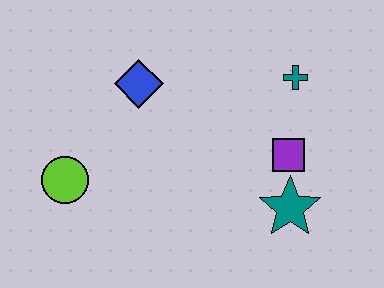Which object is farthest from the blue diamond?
The teal star is farthest from the blue diamond.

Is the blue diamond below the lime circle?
No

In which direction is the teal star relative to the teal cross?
The teal star is below the teal cross.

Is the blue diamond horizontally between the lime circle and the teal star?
Yes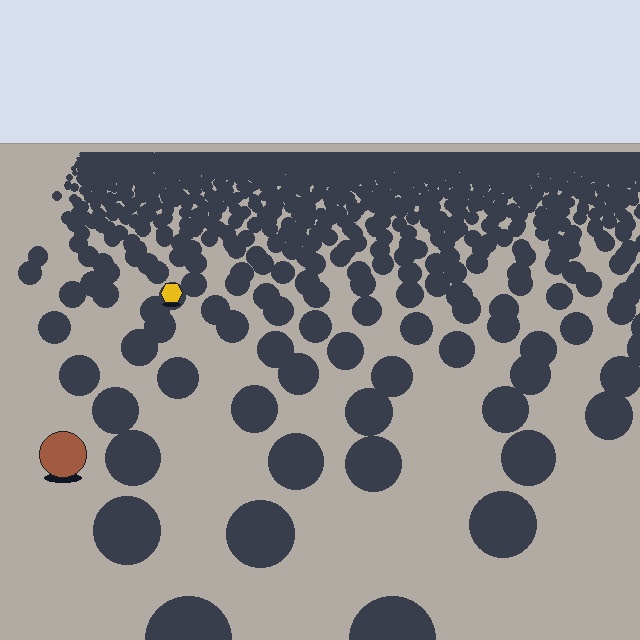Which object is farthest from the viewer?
The yellow hexagon is farthest from the viewer. It appears smaller and the ground texture around it is denser.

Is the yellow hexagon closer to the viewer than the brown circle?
No. The brown circle is closer — you can tell from the texture gradient: the ground texture is coarser near it.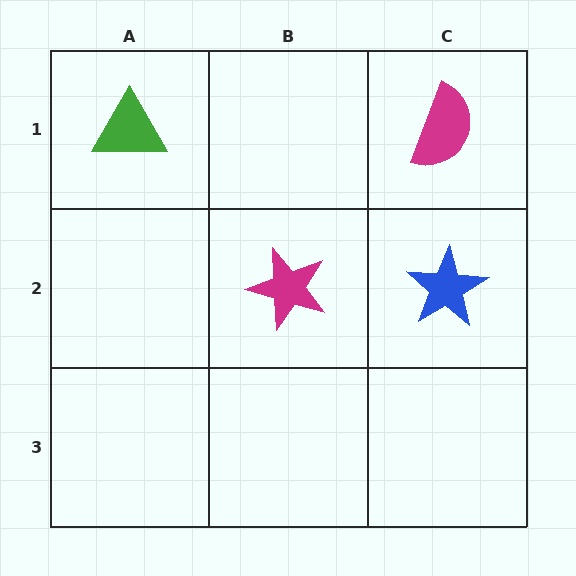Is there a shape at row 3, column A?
No, that cell is empty.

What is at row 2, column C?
A blue star.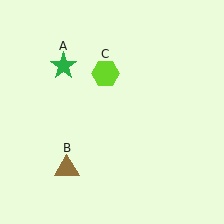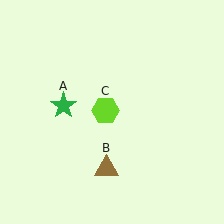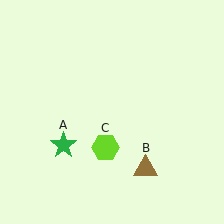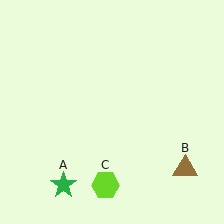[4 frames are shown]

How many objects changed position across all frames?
3 objects changed position: green star (object A), brown triangle (object B), lime hexagon (object C).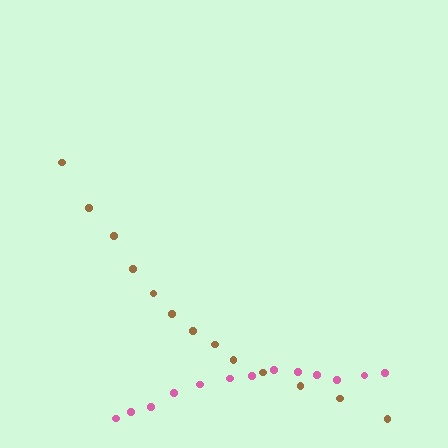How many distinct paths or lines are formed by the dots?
There are 2 distinct paths.